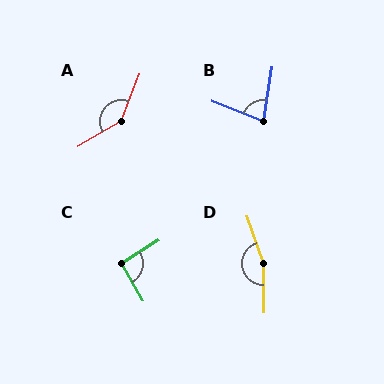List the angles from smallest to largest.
B (77°), C (92°), A (142°), D (162°).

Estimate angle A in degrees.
Approximately 142 degrees.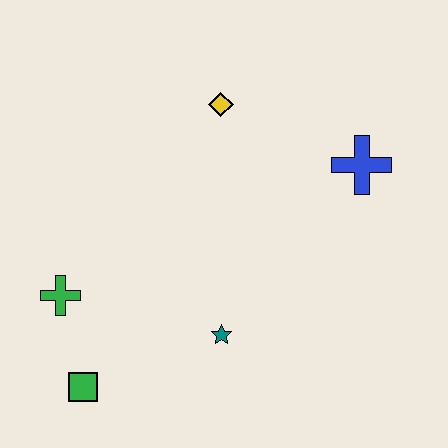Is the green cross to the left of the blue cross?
Yes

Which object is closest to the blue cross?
The yellow diamond is closest to the blue cross.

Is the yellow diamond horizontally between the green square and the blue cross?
Yes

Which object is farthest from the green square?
The blue cross is farthest from the green square.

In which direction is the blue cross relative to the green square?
The blue cross is to the right of the green square.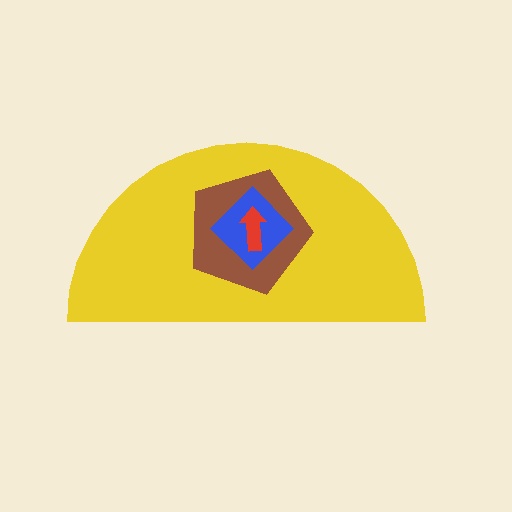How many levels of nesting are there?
4.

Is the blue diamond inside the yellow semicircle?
Yes.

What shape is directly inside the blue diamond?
The red arrow.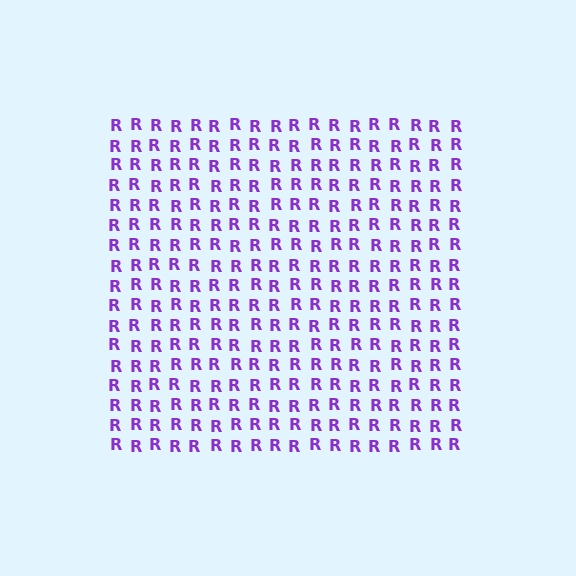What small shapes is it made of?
It is made of small letter R's.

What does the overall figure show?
The overall figure shows a square.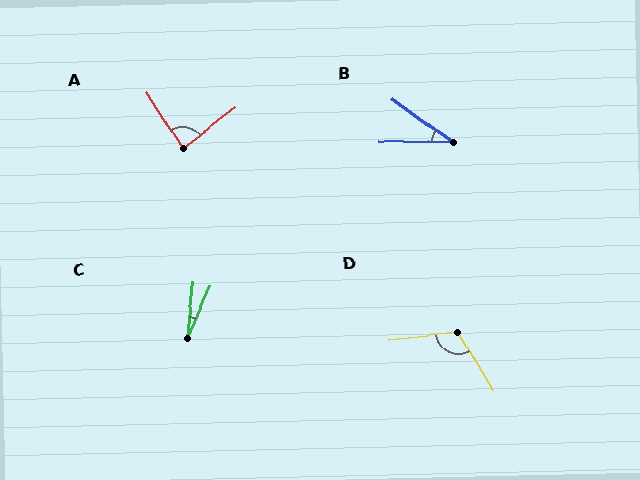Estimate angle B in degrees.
Approximately 35 degrees.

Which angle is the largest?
D, at approximately 114 degrees.